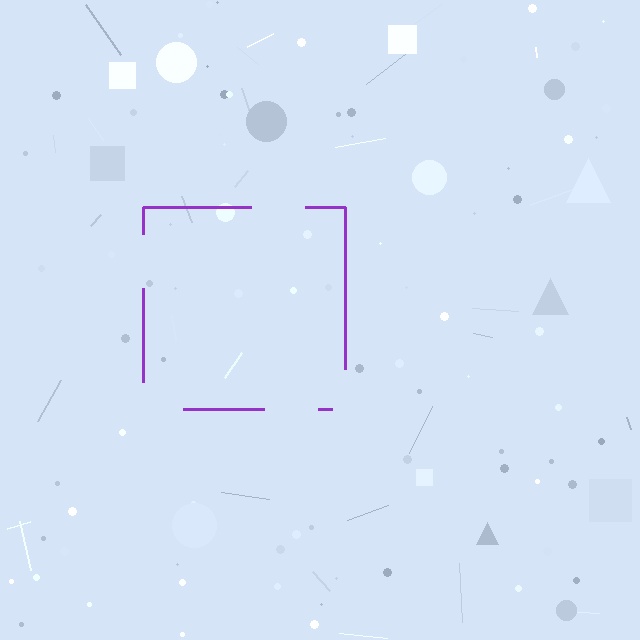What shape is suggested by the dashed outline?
The dashed outline suggests a square.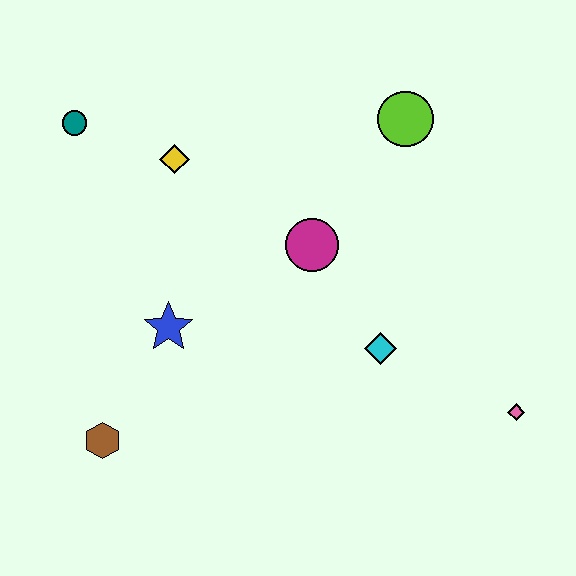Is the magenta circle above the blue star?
Yes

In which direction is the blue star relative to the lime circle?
The blue star is to the left of the lime circle.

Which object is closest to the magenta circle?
The cyan diamond is closest to the magenta circle.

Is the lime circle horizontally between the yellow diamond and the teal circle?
No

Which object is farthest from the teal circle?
The pink diamond is farthest from the teal circle.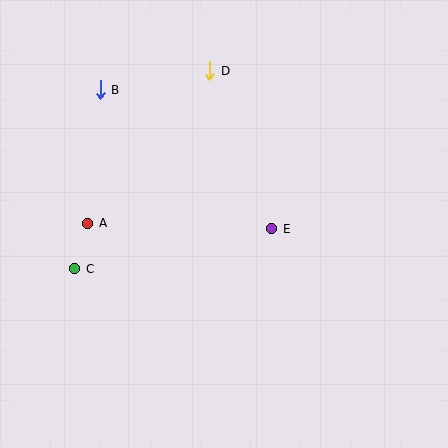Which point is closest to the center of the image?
Point E at (272, 229) is closest to the center.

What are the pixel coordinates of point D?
Point D is at (210, 71).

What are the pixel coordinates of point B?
Point B is at (100, 90).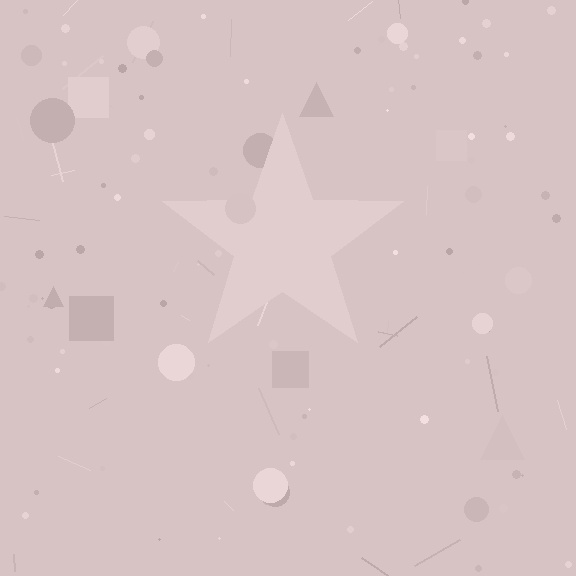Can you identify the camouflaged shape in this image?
The camouflaged shape is a star.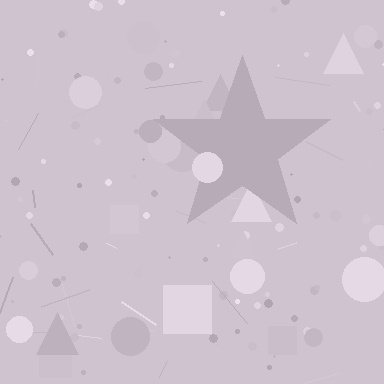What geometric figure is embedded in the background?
A star is embedded in the background.